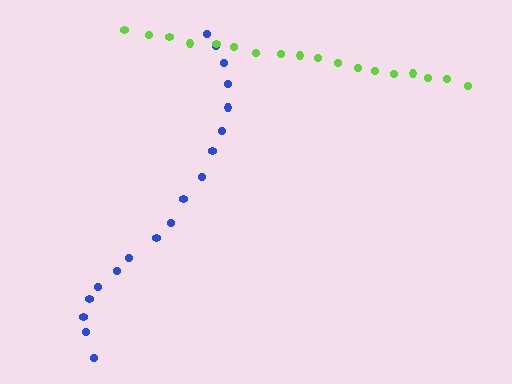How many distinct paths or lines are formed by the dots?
There are 2 distinct paths.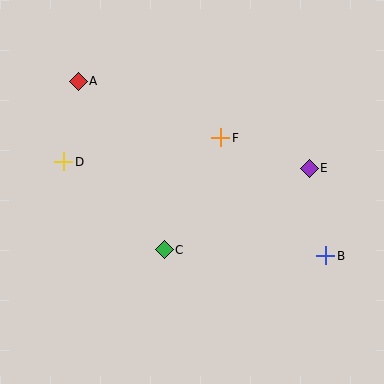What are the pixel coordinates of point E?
Point E is at (309, 168).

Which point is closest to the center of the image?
Point F at (221, 138) is closest to the center.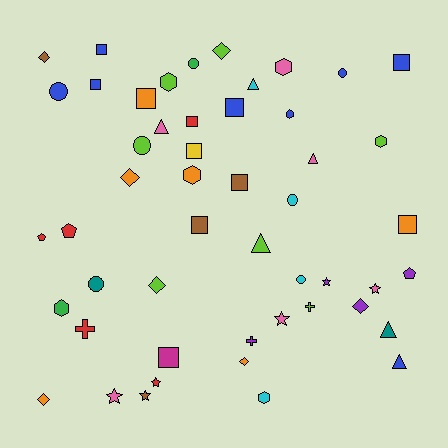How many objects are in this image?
There are 50 objects.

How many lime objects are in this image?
There are 7 lime objects.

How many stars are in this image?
There are 6 stars.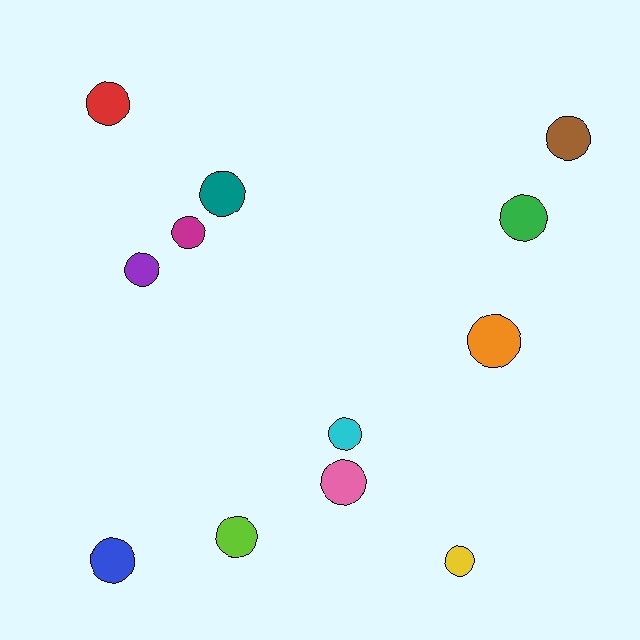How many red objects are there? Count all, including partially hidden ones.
There is 1 red object.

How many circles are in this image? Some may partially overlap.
There are 12 circles.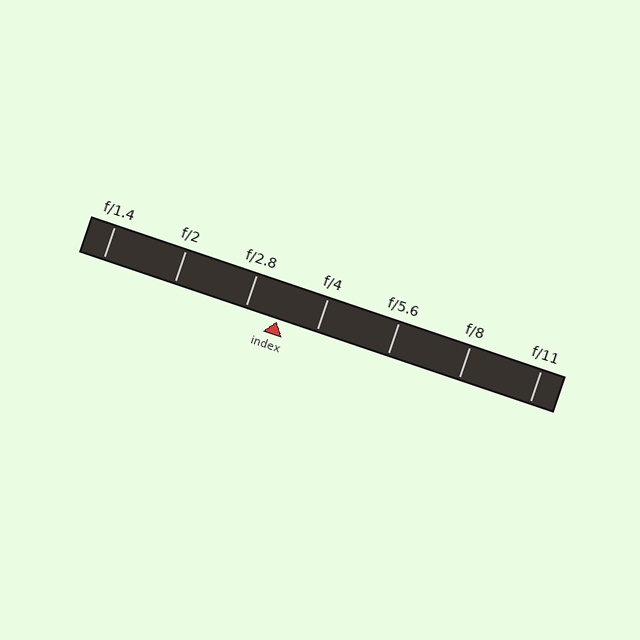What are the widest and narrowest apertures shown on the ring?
The widest aperture shown is f/1.4 and the narrowest is f/11.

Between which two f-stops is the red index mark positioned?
The index mark is between f/2.8 and f/4.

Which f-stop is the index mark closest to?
The index mark is closest to f/2.8.